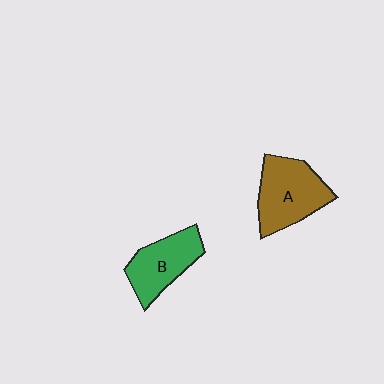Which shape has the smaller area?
Shape B (green).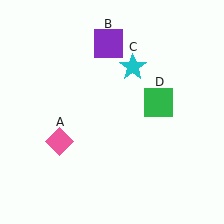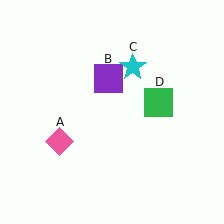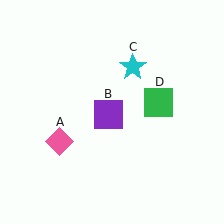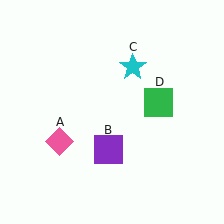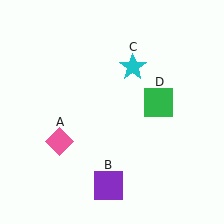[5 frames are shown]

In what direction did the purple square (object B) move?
The purple square (object B) moved down.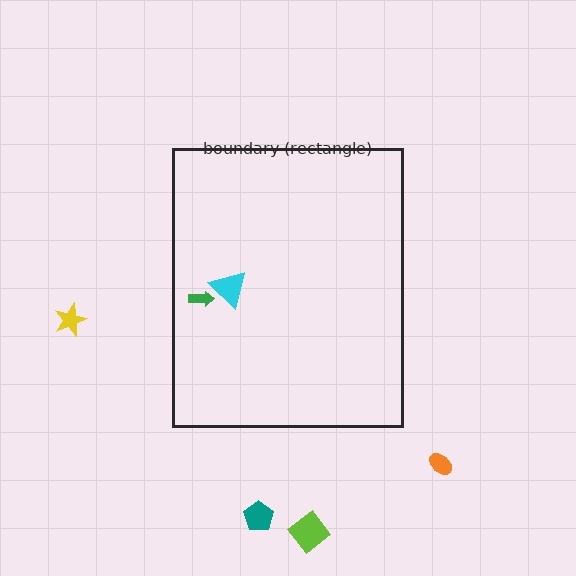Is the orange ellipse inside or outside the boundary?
Outside.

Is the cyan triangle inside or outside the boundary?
Inside.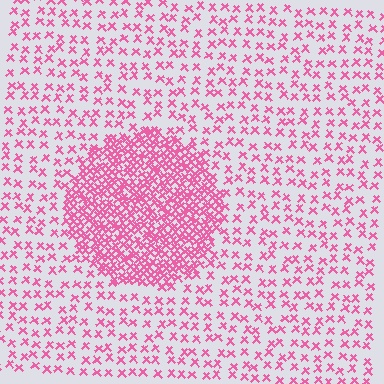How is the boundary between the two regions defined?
The boundary is defined by a change in element density (approximately 2.9x ratio). All elements are the same color, size, and shape.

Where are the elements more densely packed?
The elements are more densely packed inside the circle boundary.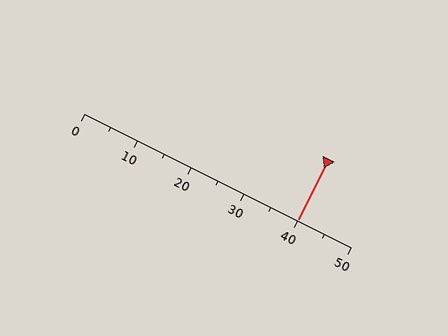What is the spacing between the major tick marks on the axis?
The major ticks are spaced 10 apart.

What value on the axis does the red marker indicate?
The marker indicates approximately 40.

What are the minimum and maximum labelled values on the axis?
The axis runs from 0 to 50.